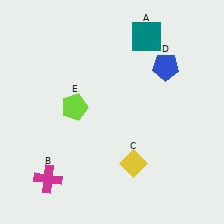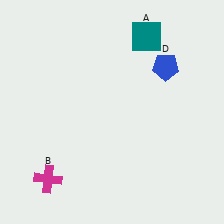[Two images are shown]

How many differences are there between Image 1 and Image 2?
There are 2 differences between the two images.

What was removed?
The lime pentagon (E), the yellow diamond (C) were removed in Image 2.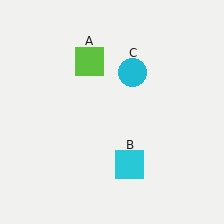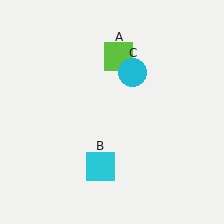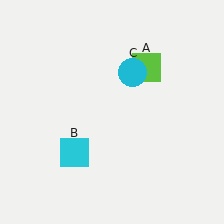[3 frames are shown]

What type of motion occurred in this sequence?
The lime square (object A), cyan square (object B) rotated clockwise around the center of the scene.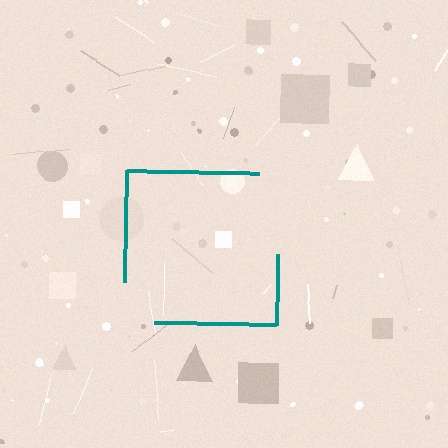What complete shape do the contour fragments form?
The contour fragments form a square.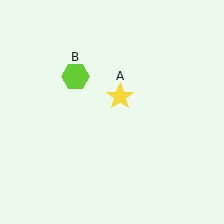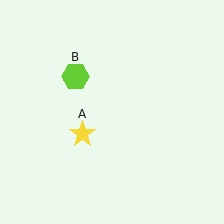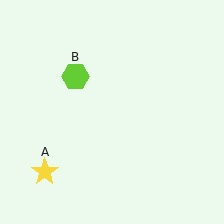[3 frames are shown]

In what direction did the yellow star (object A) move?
The yellow star (object A) moved down and to the left.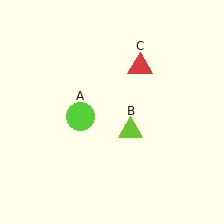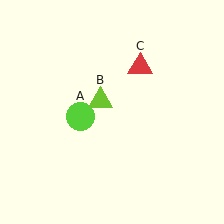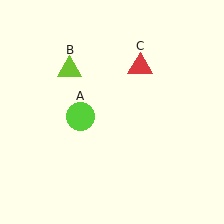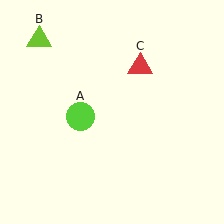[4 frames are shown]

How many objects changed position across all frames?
1 object changed position: lime triangle (object B).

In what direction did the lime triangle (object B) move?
The lime triangle (object B) moved up and to the left.